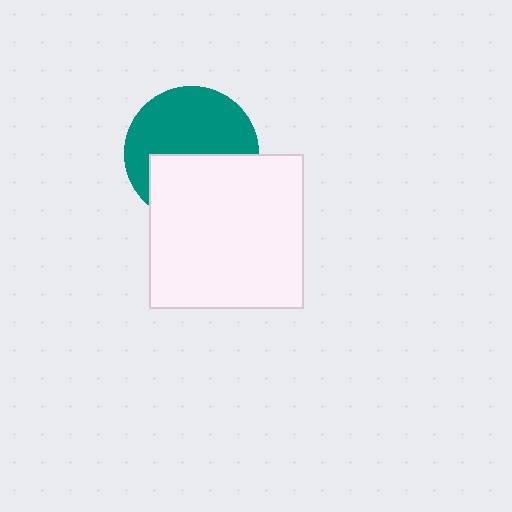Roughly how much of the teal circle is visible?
About half of it is visible (roughly 57%).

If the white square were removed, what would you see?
You would see the complete teal circle.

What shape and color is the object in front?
The object in front is a white square.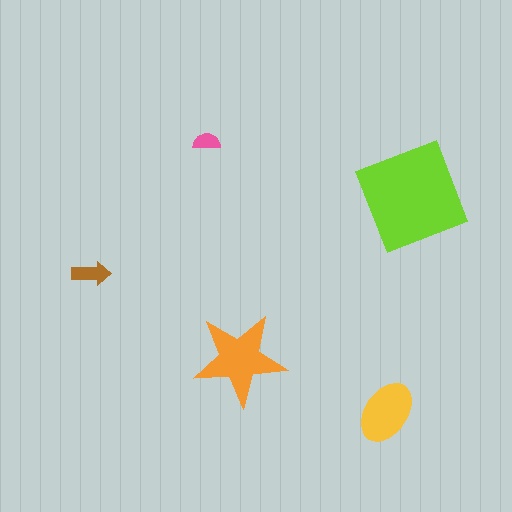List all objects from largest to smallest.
The lime diamond, the orange star, the yellow ellipse, the brown arrow, the pink semicircle.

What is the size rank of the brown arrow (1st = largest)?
4th.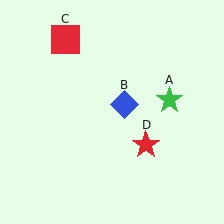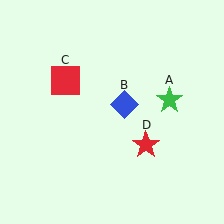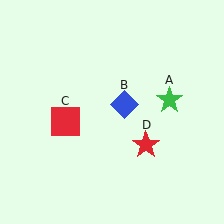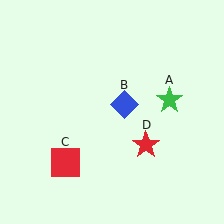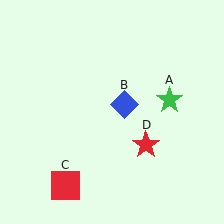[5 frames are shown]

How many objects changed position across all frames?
1 object changed position: red square (object C).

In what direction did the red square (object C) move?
The red square (object C) moved down.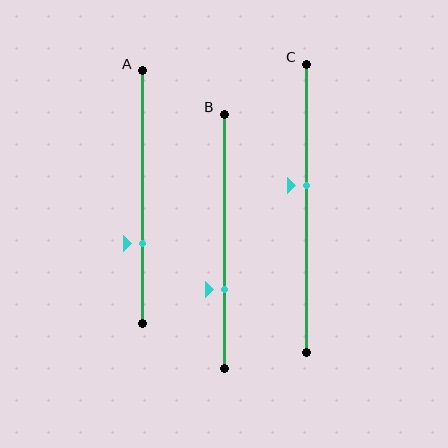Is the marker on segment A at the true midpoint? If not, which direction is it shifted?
No, the marker on segment A is shifted downward by about 18% of the segment length.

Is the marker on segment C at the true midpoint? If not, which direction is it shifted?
No, the marker on segment C is shifted upward by about 8% of the segment length.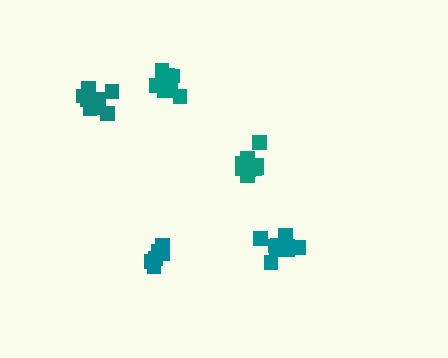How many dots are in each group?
Group 1: 11 dots, Group 2: 10 dots, Group 3: 11 dots, Group 4: 10 dots, Group 5: 6 dots (48 total).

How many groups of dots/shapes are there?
There are 5 groups.